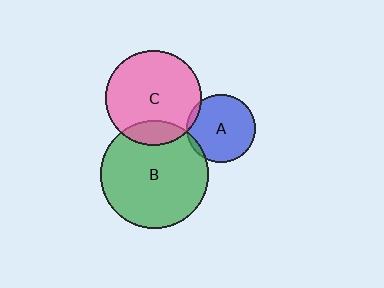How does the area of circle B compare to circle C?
Approximately 1.3 times.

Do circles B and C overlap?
Yes.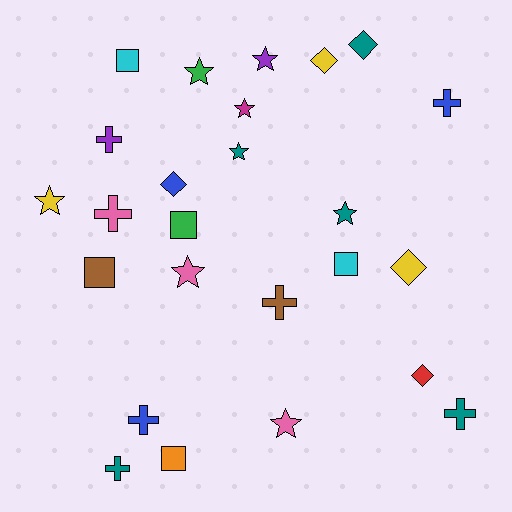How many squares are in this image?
There are 5 squares.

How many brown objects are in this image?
There are 2 brown objects.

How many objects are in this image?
There are 25 objects.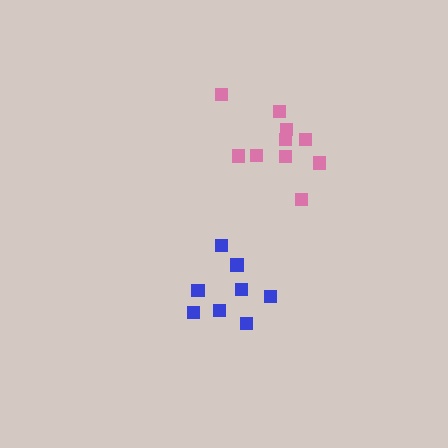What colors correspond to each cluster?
The clusters are colored: blue, pink.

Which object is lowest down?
The blue cluster is bottommost.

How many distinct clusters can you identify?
There are 2 distinct clusters.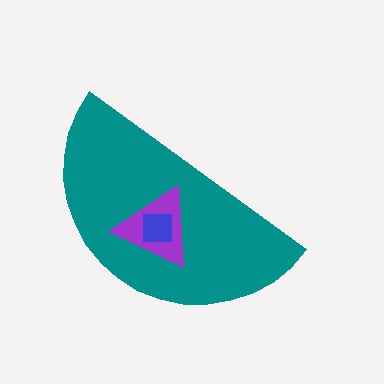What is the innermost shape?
The blue square.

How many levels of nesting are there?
3.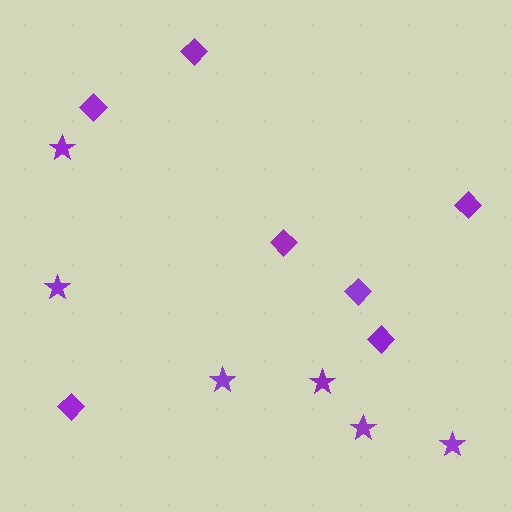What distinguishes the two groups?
There are 2 groups: one group of stars (6) and one group of diamonds (7).